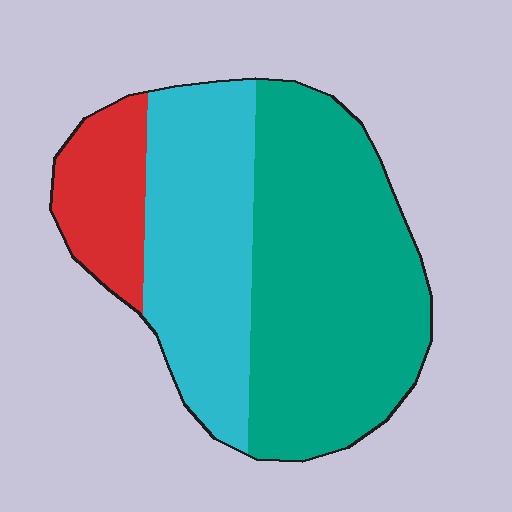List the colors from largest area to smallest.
From largest to smallest: teal, cyan, red.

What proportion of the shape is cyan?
Cyan covers about 35% of the shape.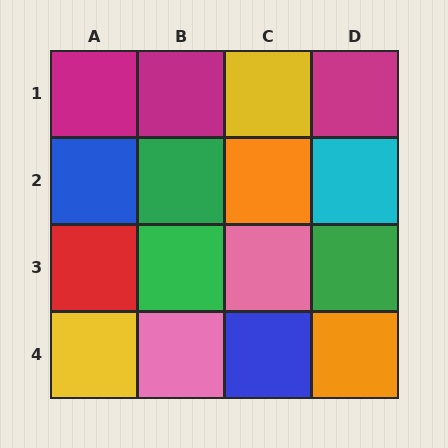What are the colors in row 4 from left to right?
Yellow, pink, blue, orange.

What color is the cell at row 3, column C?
Pink.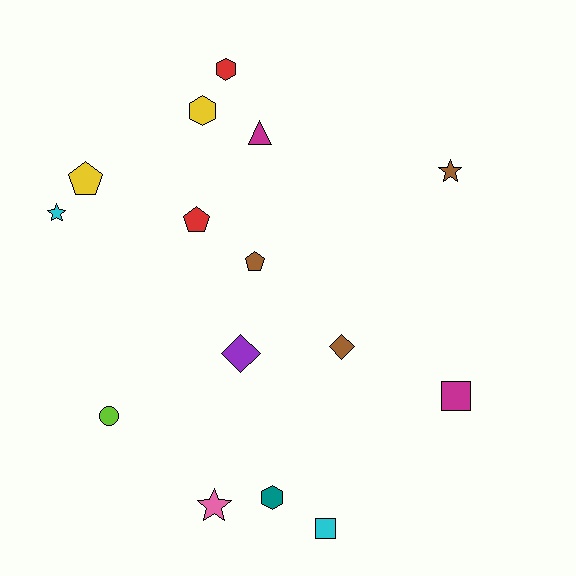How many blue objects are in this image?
There are no blue objects.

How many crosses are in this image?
There are no crosses.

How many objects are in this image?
There are 15 objects.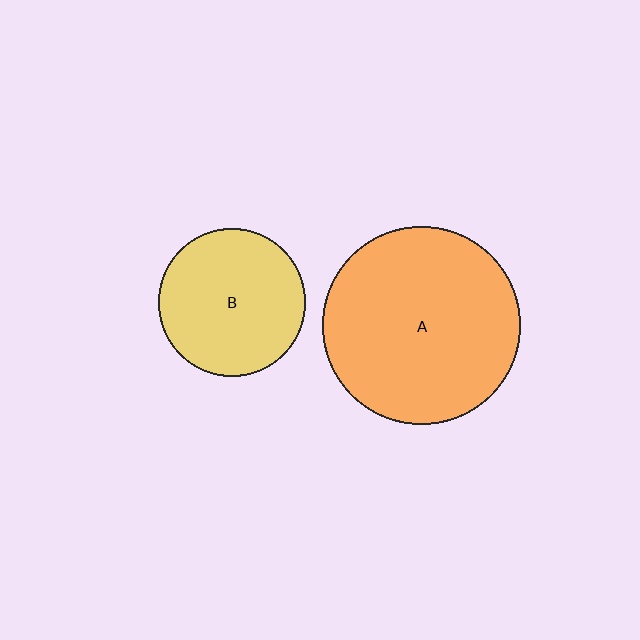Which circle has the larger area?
Circle A (orange).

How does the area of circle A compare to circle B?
Approximately 1.8 times.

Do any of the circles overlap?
No, none of the circles overlap.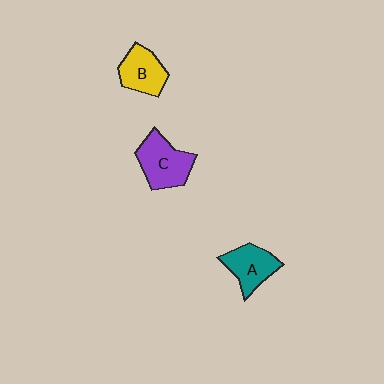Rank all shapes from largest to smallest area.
From largest to smallest: C (purple), A (teal), B (yellow).